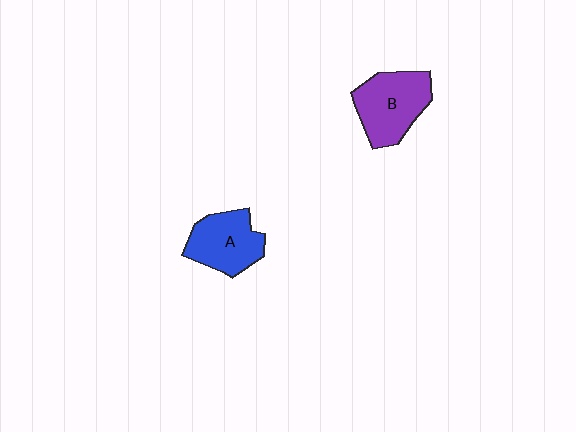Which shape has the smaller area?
Shape A (blue).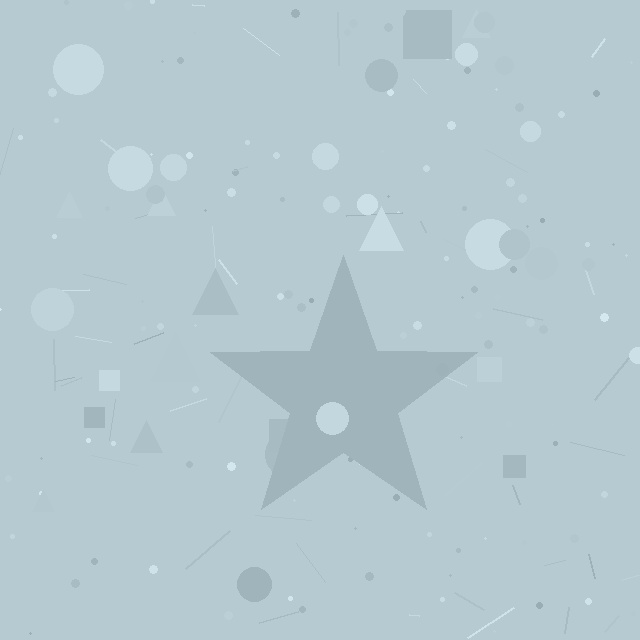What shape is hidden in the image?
A star is hidden in the image.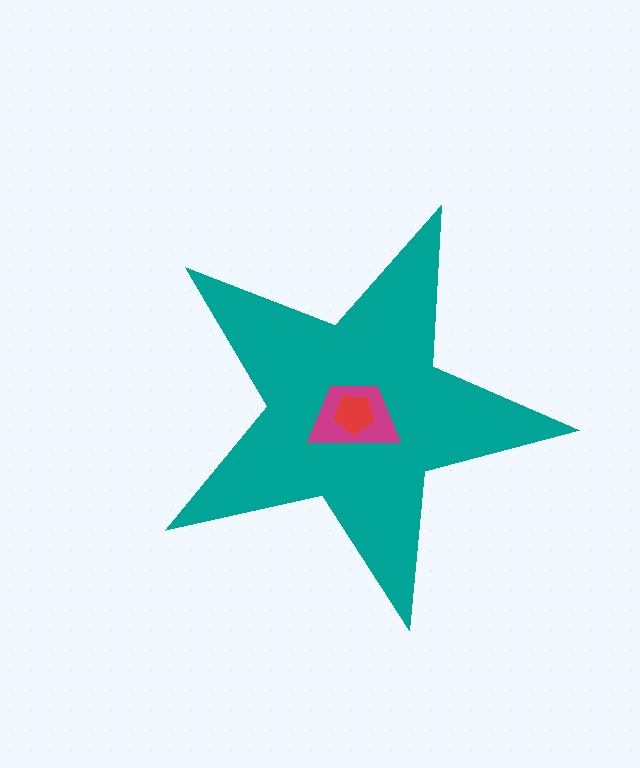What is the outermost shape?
The teal star.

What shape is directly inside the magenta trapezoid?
The red pentagon.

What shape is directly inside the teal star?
The magenta trapezoid.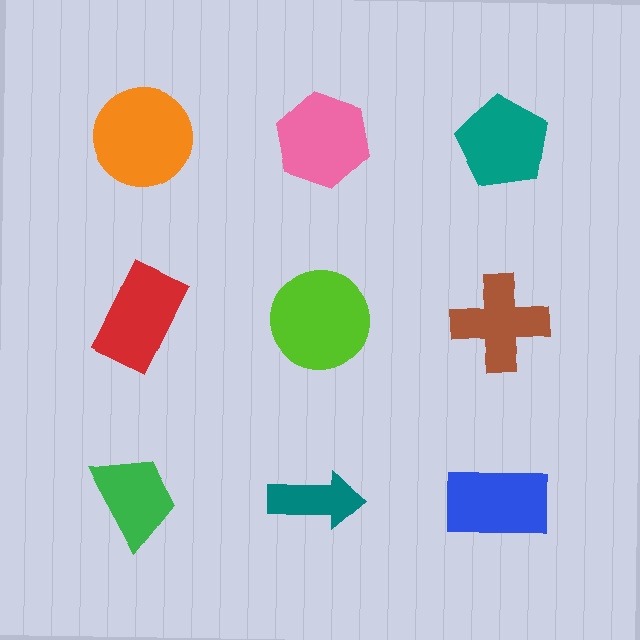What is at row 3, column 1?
A green trapezoid.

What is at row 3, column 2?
A teal arrow.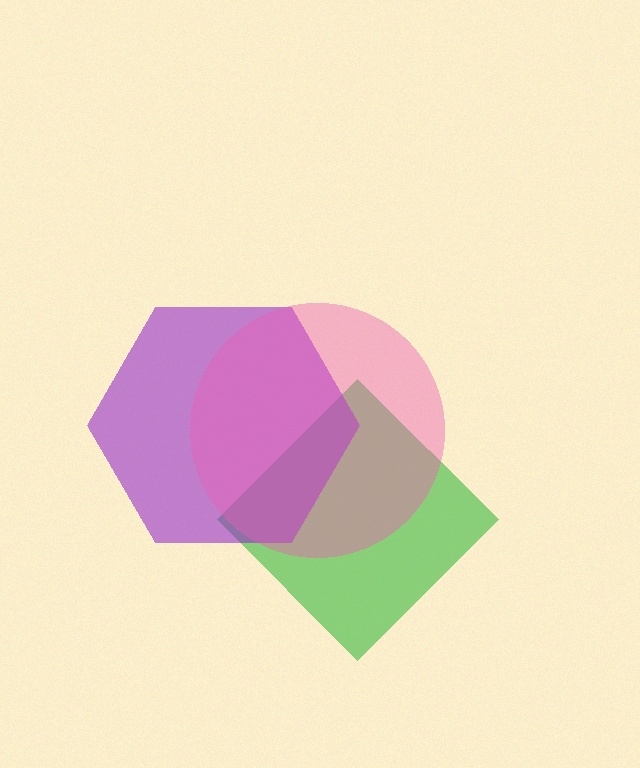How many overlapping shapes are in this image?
There are 3 overlapping shapes in the image.